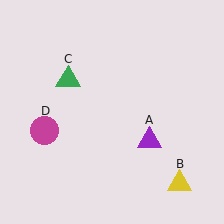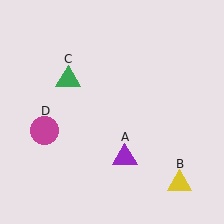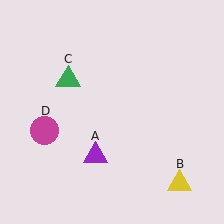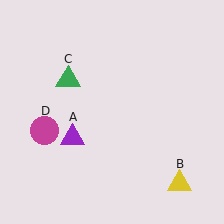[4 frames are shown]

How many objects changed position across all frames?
1 object changed position: purple triangle (object A).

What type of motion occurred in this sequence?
The purple triangle (object A) rotated clockwise around the center of the scene.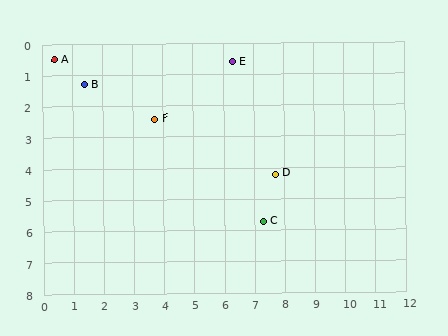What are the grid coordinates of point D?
Point D is at approximately (7.7, 4.2).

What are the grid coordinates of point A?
Point A is at approximately (0.4, 0.5).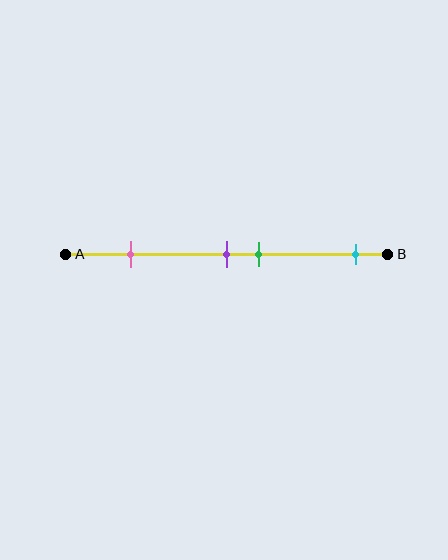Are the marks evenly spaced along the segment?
No, the marks are not evenly spaced.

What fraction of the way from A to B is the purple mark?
The purple mark is approximately 50% (0.5) of the way from A to B.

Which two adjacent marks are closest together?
The purple and green marks are the closest adjacent pair.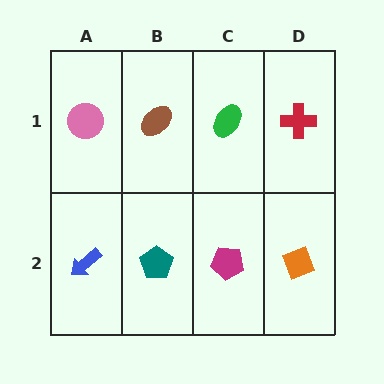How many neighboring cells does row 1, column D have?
2.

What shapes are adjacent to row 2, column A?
A pink circle (row 1, column A), a teal pentagon (row 2, column B).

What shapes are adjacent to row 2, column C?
A green ellipse (row 1, column C), a teal pentagon (row 2, column B), an orange diamond (row 2, column D).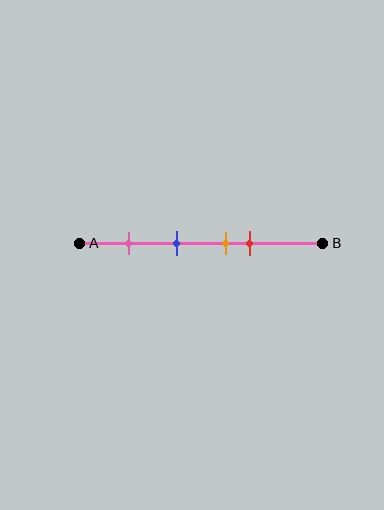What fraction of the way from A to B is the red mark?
The red mark is approximately 70% (0.7) of the way from A to B.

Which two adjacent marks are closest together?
The orange and red marks are the closest adjacent pair.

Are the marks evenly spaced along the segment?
No, the marks are not evenly spaced.